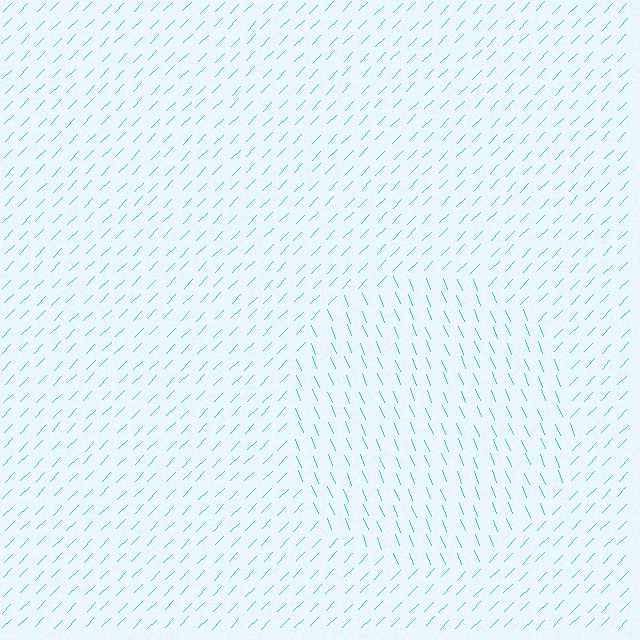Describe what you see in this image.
The image is filled with small cyan line segments. A circle region in the image has lines oriented differently from the surrounding lines, creating a visible texture boundary.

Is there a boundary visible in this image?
Yes, there is a texture boundary formed by a change in line orientation.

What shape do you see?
I see a circle.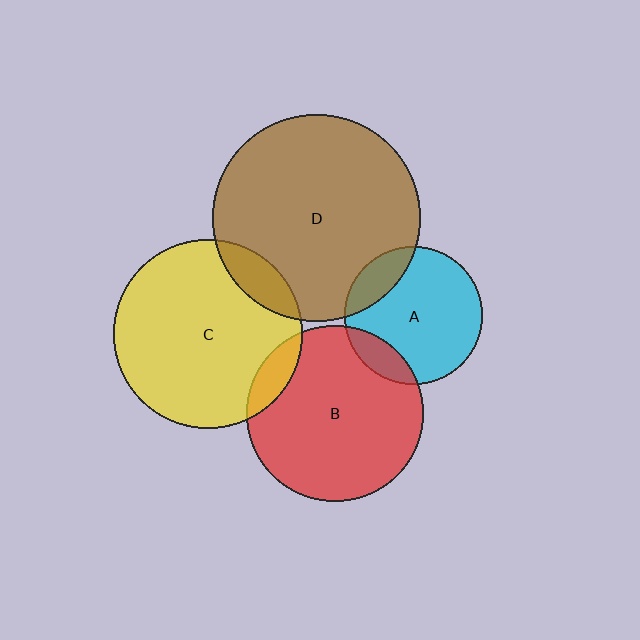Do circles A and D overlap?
Yes.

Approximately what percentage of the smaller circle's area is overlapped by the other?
Approximately 15%.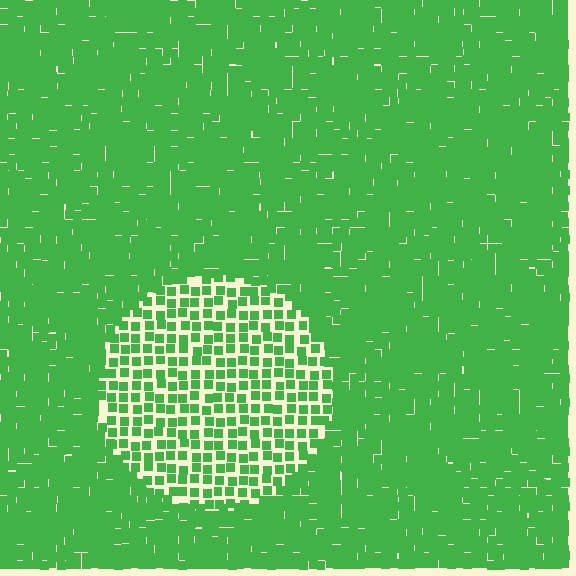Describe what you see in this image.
The image contains small green elements arranged at two different densities. A circle-shaped region is visible where the elements are less densely packed than the surrounding area.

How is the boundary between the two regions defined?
The boundary is defined by a change in element density (approximately 2.1x ratio). All elements are the same color, size, and shape.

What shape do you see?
I see a circle.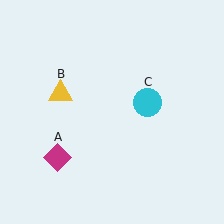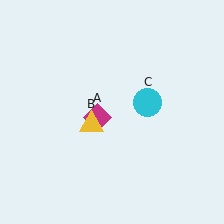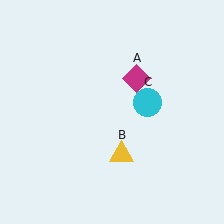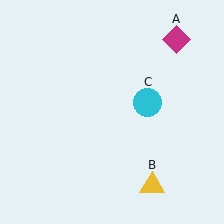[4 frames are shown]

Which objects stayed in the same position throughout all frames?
Cyan circle (object C) remained stationary.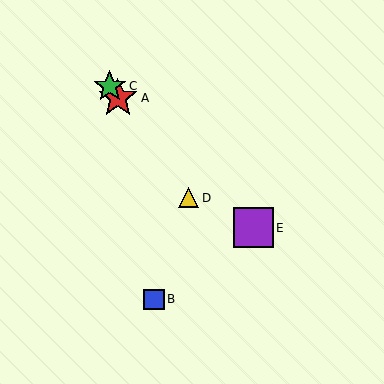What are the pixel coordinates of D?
Object D is at (189, 198).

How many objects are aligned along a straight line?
3 objects (A, C, D) are aligned along a straight line.